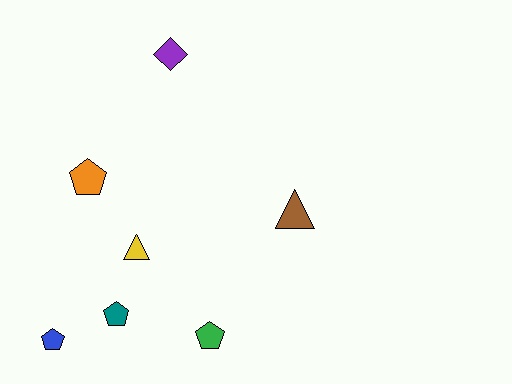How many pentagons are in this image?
There are 4 pentagons.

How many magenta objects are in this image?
There are no magenta objects.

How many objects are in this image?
There are 7 objects.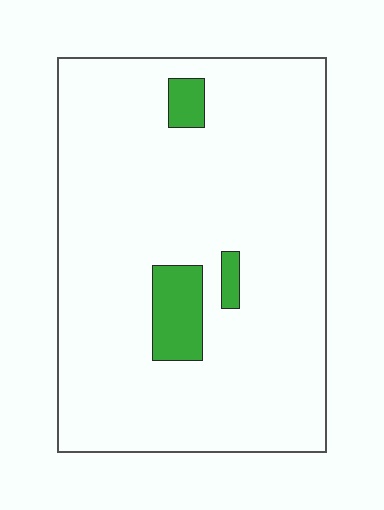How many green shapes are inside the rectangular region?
3.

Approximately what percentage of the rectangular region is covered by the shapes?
Approximately 5%.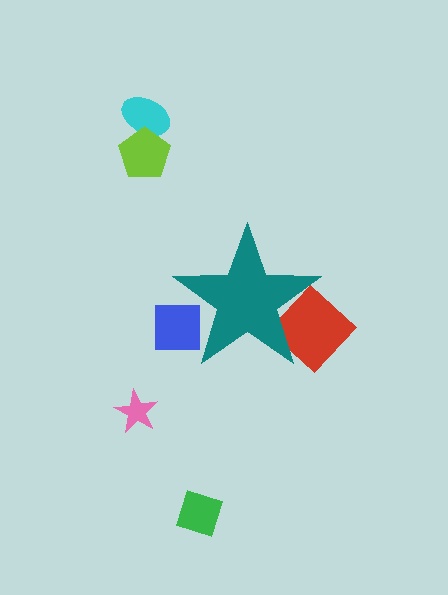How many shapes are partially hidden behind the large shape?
2 shapes are partially hidden.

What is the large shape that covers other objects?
A teal star.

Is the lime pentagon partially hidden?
No, the lime pentagon is fully visible.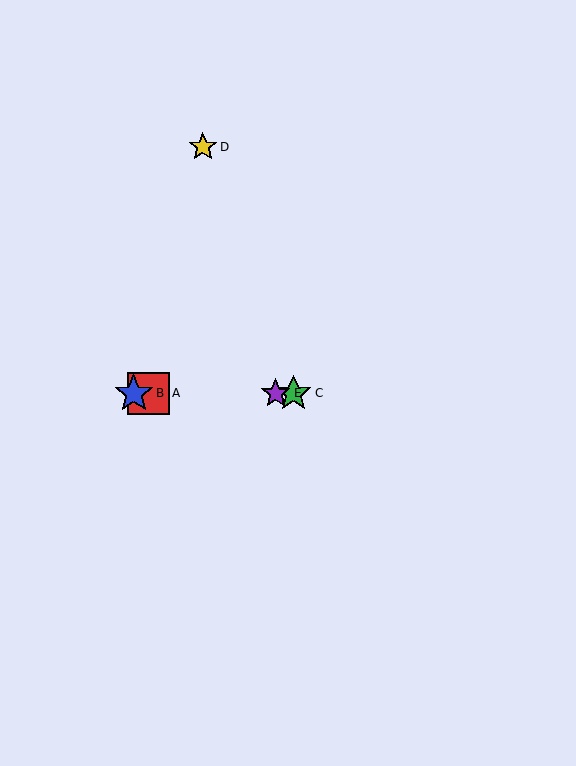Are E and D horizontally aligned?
No, E is at y≈393 and D is at y≈147.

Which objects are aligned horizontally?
Objects A, B, C, E are aligned horizontally.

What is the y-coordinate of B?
Object B is at y≈393.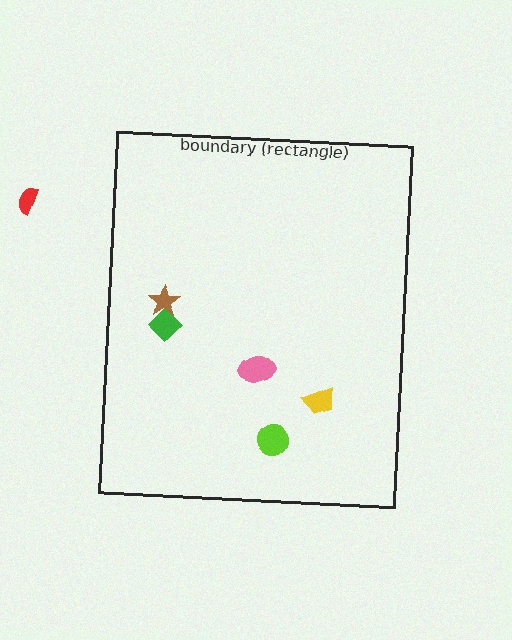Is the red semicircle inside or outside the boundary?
Outside.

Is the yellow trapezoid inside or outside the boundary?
Inside.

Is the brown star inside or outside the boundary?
Inside.